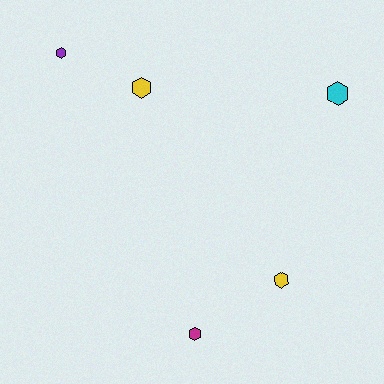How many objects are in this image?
There are 5 objects.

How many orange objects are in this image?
There are no orange objects.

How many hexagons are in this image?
There are 5 hexagons.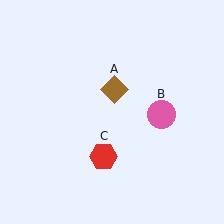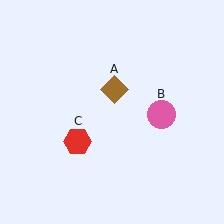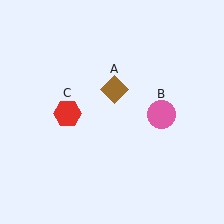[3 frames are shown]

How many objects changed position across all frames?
1 object changed position: red hexagon (object C).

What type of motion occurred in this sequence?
The red hexagon (object C) rotated clockwise around the center of the scene.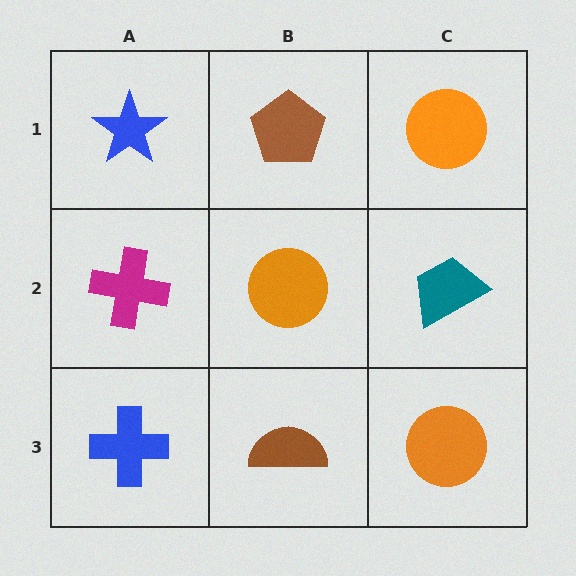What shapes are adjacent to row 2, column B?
A brown pentagon (row 1, column B), a brown semicircle (row 3, column B), a magenta cross (row 2, column A), a teal trapezoid (row 2, column C).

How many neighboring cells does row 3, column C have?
2.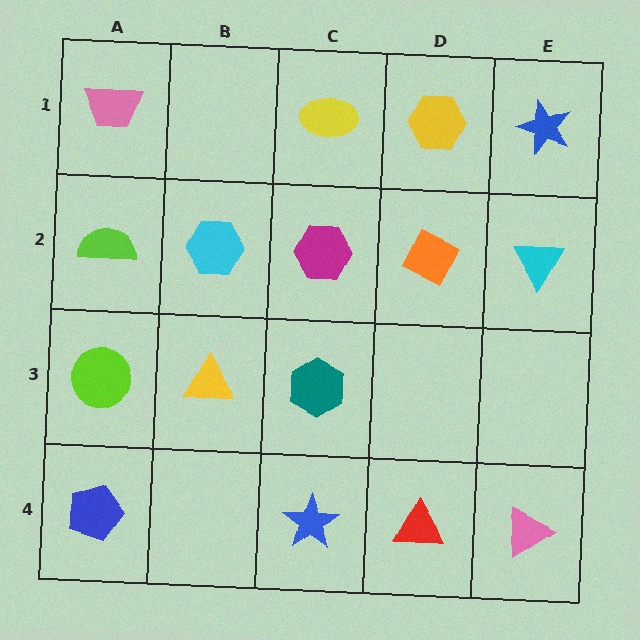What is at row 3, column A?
A lime circle.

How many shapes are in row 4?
4 shapes.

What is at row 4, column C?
A blue star.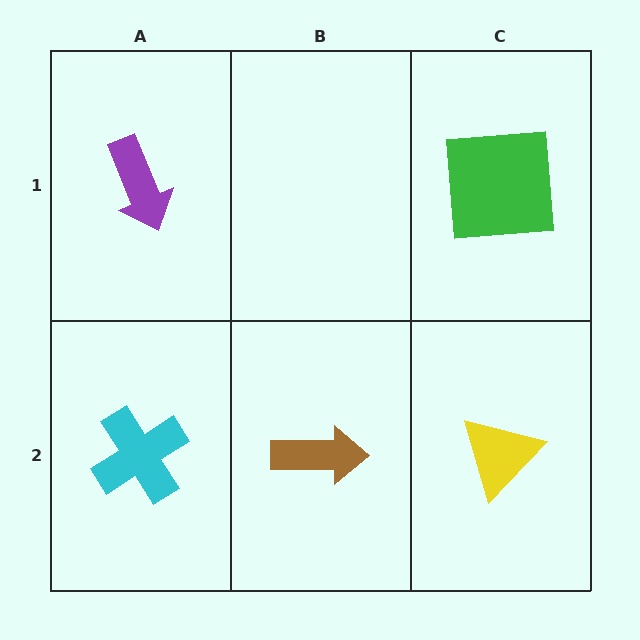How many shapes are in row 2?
3 shapes.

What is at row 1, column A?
A purple arrow.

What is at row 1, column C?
A green square.